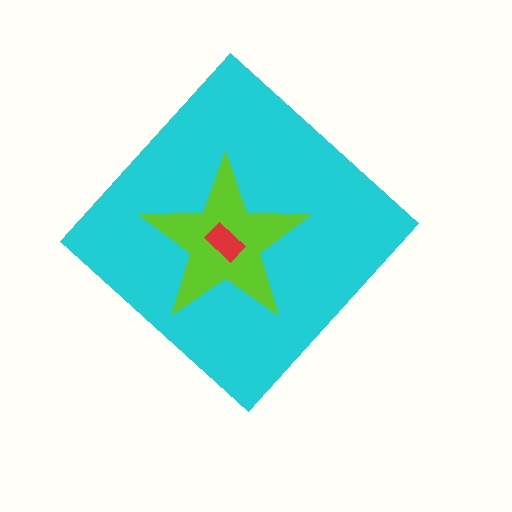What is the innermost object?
The red rectangle.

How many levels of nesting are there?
3.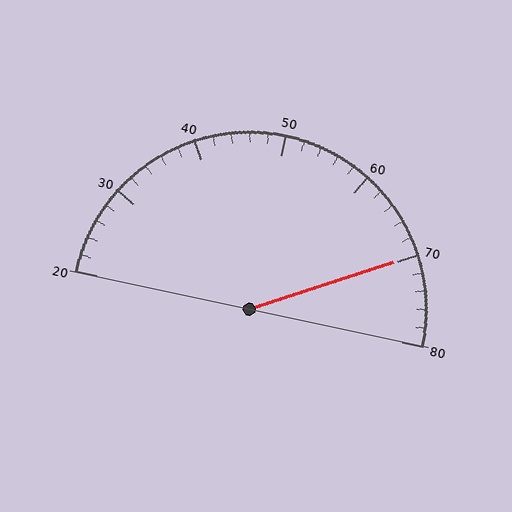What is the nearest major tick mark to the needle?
The nearest major tick mark is 70.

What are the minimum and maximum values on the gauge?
The gauge ranges from 20 to 80.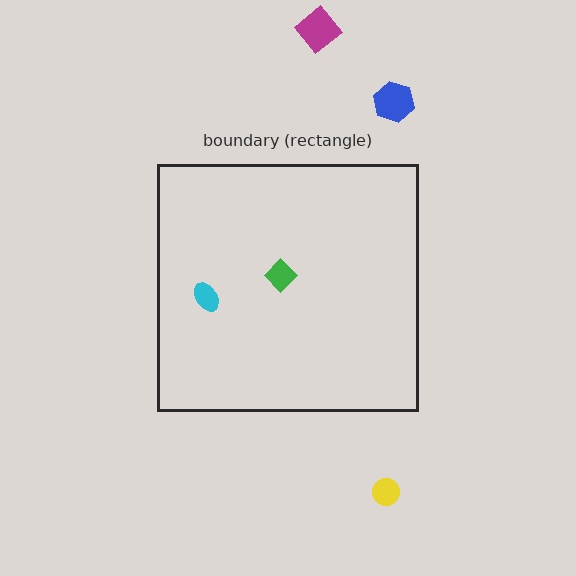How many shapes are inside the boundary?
2 inside, 3 outside.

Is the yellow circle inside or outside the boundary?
Outside.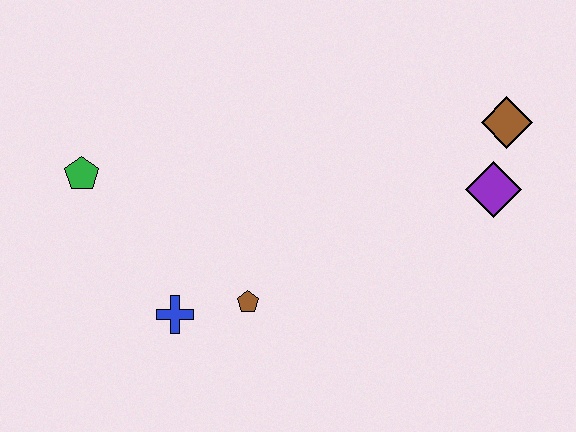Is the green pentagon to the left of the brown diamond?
Yes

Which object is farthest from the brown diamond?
The green pentagon is farthest from the brown diamond.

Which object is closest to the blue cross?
The brown pentagon is closest to the blue cross.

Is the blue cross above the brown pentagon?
No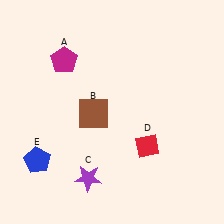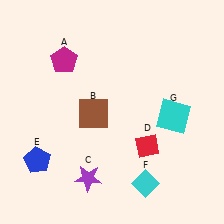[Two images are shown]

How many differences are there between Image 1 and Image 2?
There are 2 differences between the two images.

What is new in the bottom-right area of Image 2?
A cyan square (G) was added in the bottom-right area of Image 2.